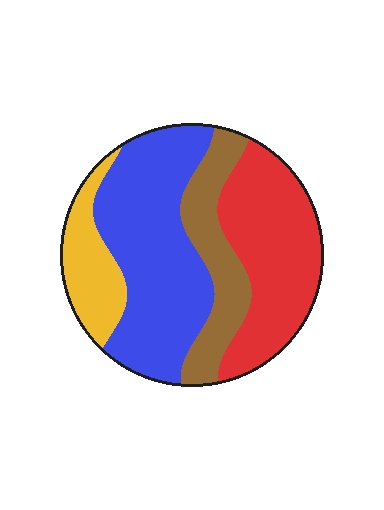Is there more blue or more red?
Blue.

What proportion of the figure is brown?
Brown takes up between a sixth and a third of the figure.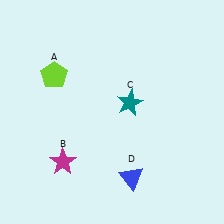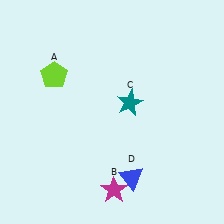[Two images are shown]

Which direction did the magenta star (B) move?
The magenta star (B) moved right.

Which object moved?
The magenta star (B) moved right.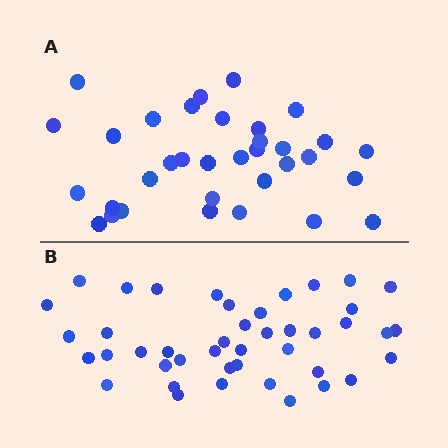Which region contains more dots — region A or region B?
Region B (the bottom region) has more dots.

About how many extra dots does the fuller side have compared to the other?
Region B has roughly 8 or so more dots than region A.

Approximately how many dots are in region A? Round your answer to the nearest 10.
About 30 dots. (The exact count is 34, which rounds to 30.)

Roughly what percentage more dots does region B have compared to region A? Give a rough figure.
About 25% more.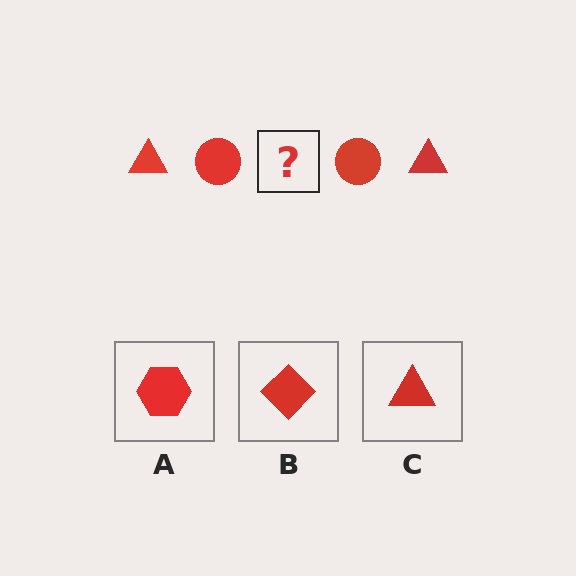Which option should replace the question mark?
Option C.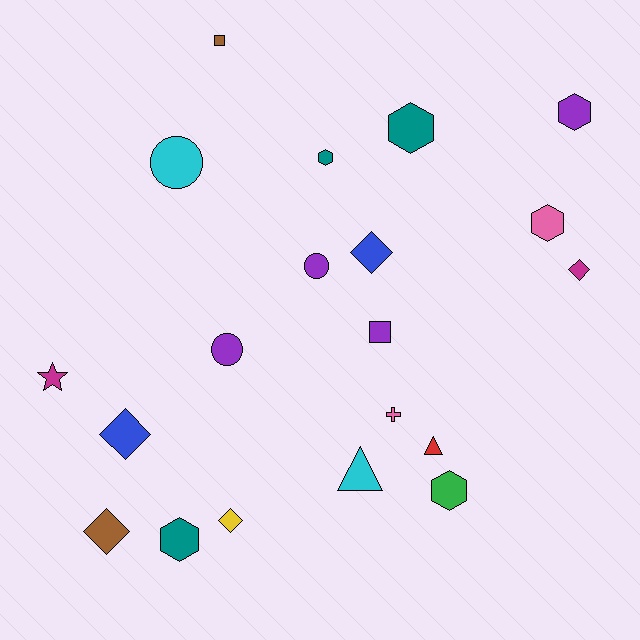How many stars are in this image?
There is 1 star.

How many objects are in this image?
There are 20 objects.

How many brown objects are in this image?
There are 2 brown objects.